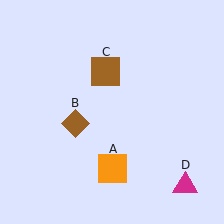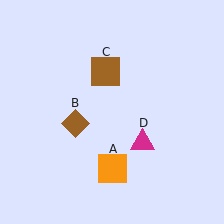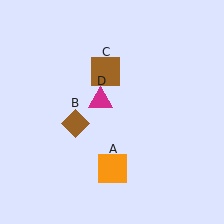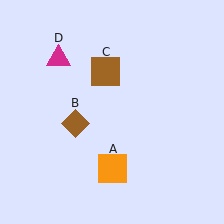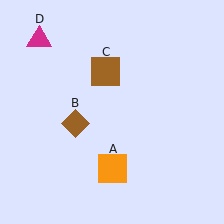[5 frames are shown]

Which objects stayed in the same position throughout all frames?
Orange square (object A) and brown diamond (object B) and brown square (object C) remained stationary.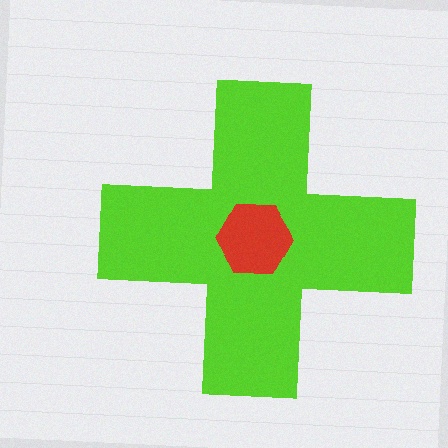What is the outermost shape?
The lime cross.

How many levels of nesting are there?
2.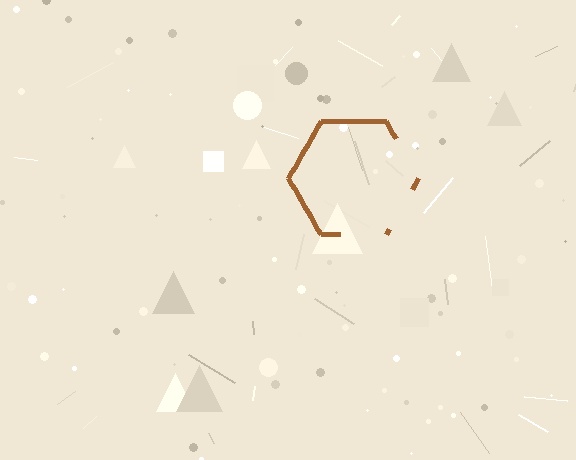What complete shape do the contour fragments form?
The contour fragments form a hexagon.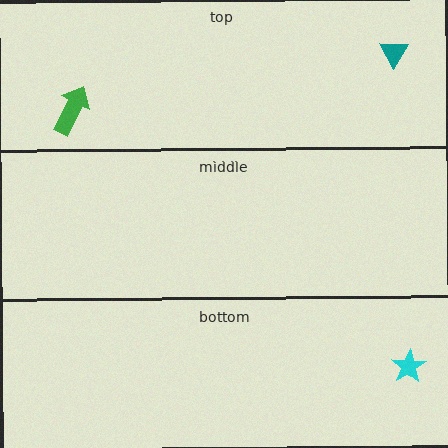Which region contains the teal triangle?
The top region.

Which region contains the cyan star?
The bottom region.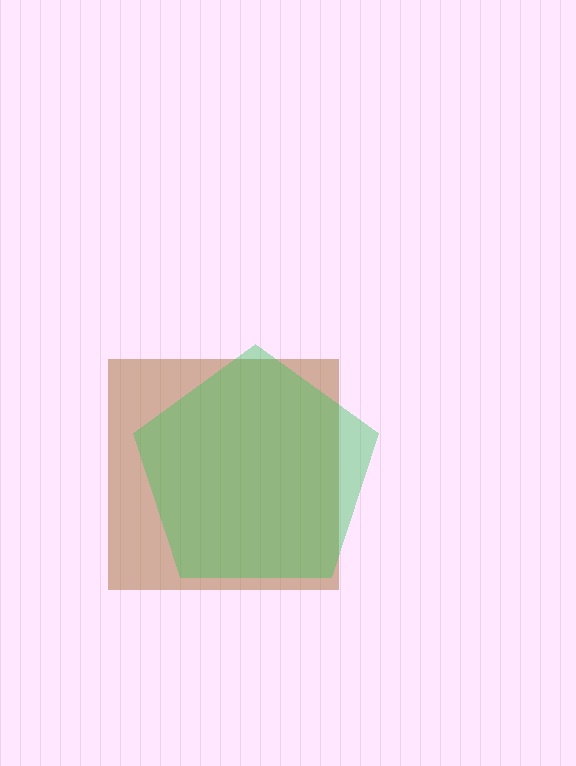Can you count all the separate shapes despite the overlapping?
Yes, there are 2 separate shapes.